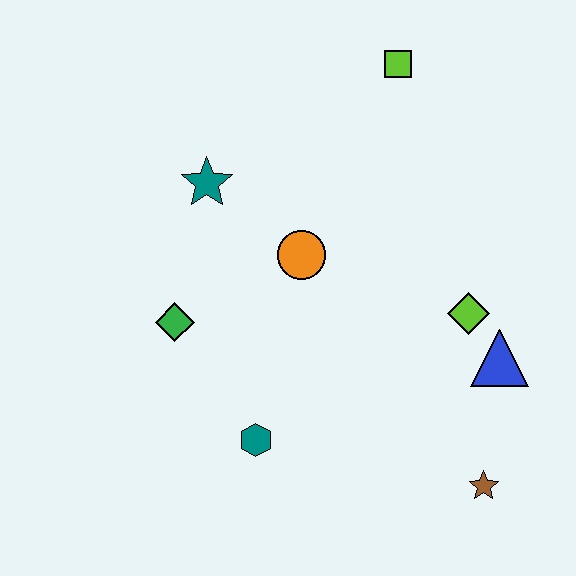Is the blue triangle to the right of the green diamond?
Yes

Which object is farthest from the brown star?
The lime square is farthest from the brown star.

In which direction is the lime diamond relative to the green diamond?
The lime diamond is to the right of the green diamond.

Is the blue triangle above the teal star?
No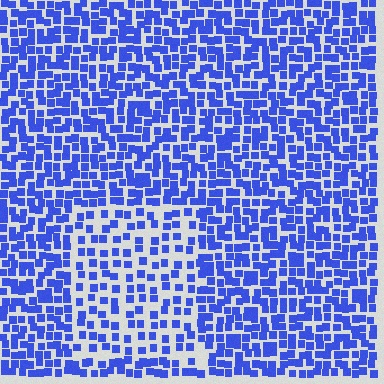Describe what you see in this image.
The image contains small blue elements arranged at two different densities. A rectangle-shaped region is visible where the elements are less densely packed than the surrounding area.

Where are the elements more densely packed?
The elements are more densely packed outside the rectangle boundary.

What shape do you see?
I see a rectangle.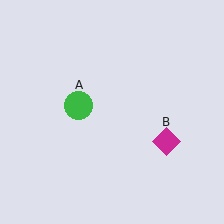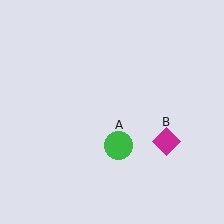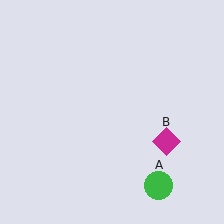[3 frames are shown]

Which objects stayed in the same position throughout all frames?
Magenta diamond (object B) remained stationary.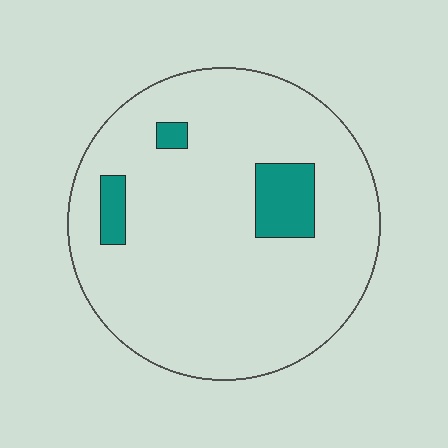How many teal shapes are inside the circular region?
3.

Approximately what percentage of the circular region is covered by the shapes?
Approximately 10%.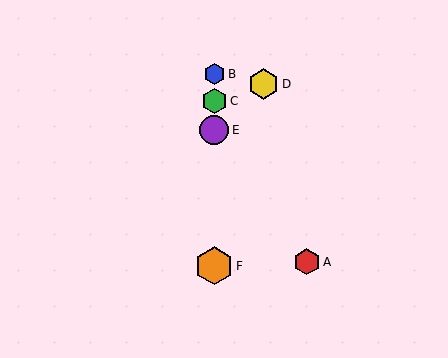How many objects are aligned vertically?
4 objects (B, C, E, F) are aligned vertically.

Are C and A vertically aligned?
No, C is at x≈214 and A is at x≈307.